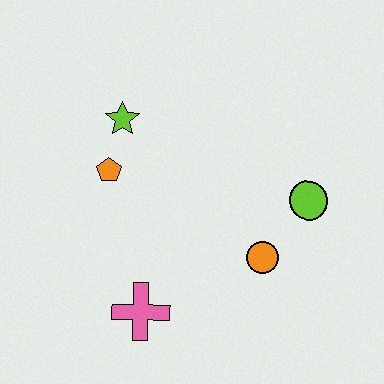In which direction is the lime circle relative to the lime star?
The lime circle is to the right of the lime star.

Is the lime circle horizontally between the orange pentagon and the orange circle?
No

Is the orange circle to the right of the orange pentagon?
Yes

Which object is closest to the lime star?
The orange pentagon is closest to the lime star.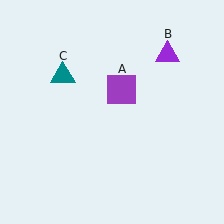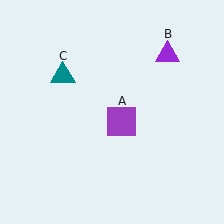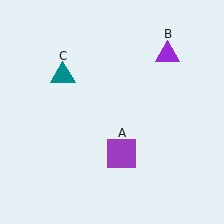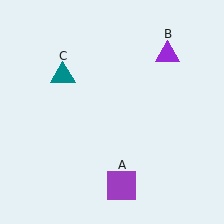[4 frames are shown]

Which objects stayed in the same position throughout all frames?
Purple triangle (object B) and teal triangle (object C) remained stationary.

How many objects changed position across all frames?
1 object changed position: purple square (object A).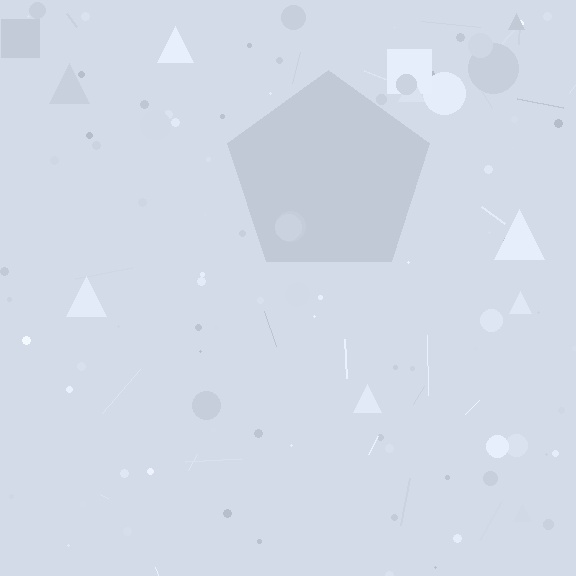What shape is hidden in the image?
A pentagon is hidden in the image.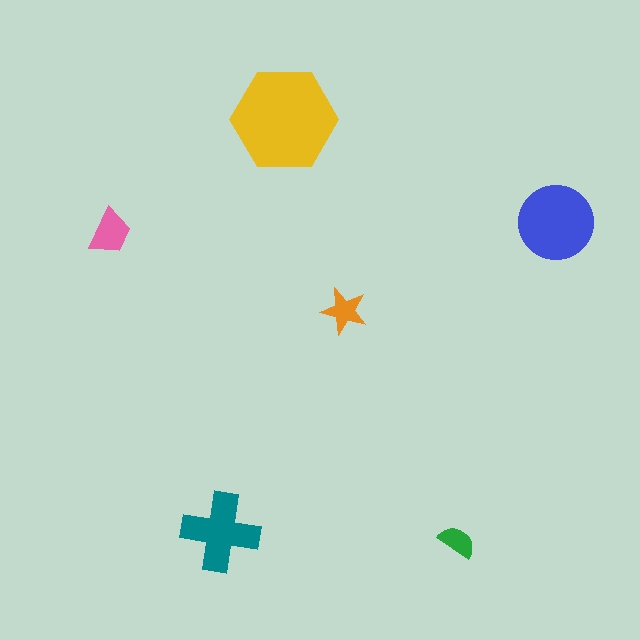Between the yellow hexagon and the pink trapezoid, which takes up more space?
The yellow hexagon.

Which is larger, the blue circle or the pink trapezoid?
The blue circle.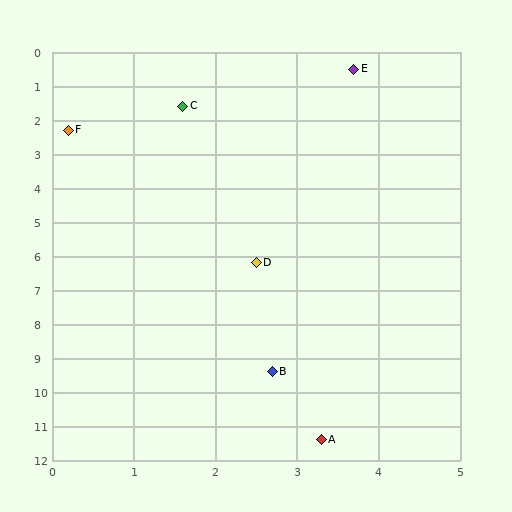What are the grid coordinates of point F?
Point F is at approximately (0.2, 2.3).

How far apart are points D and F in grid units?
Points D and F are about 4.5 grid units apart.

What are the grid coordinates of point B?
Point B is at approximately (2.7, 9.4).